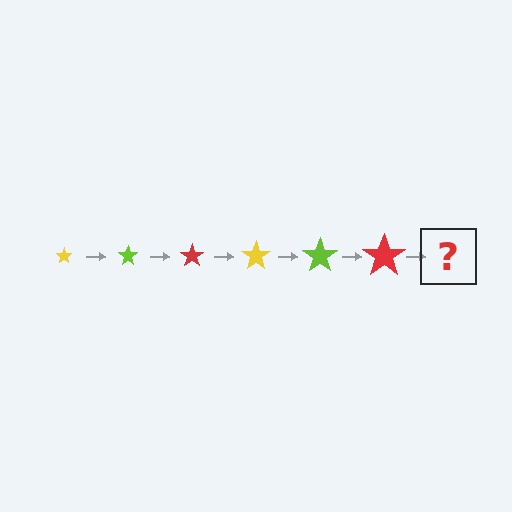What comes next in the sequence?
The next element should be a yellow star, larger than the previous one.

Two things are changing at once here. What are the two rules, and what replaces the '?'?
The two rules are that the star grows larger each step and the color cycles through yellow, lime, and red. The '?' should be a yellow star, larger than the previous one.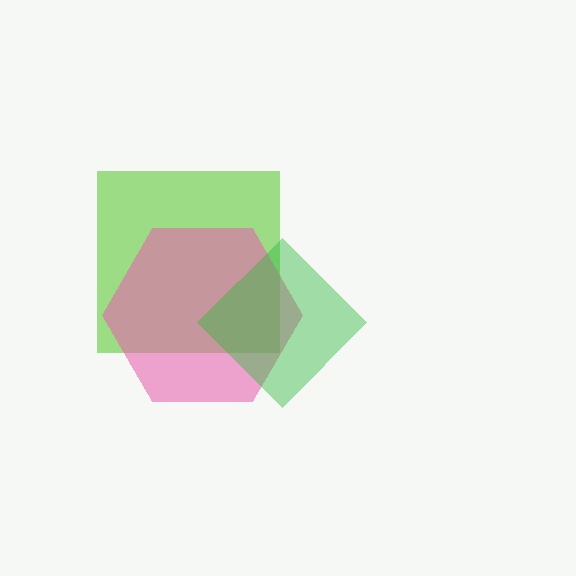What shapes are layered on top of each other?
The layered shapes are: a lime square, a pink hexagon, a green diamond.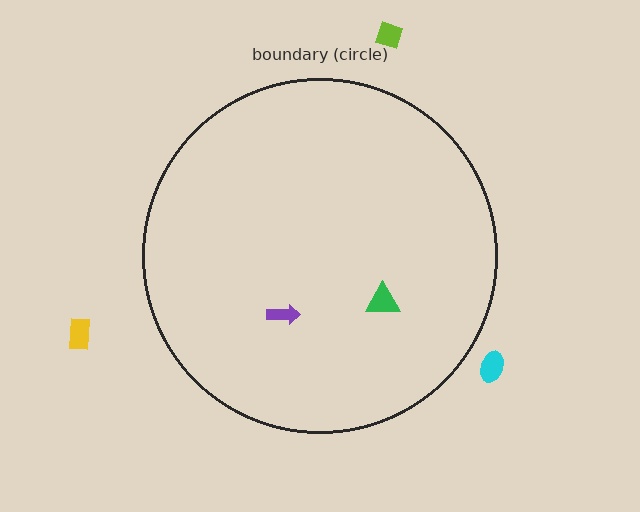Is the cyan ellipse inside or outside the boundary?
Outside.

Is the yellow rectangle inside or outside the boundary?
Outside.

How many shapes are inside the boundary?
2 inside, 3 outside.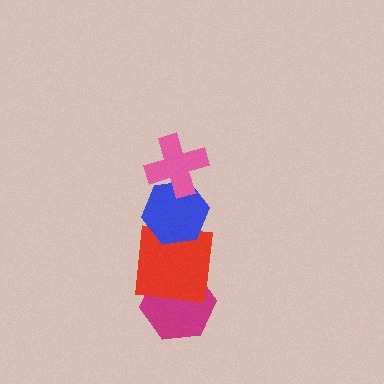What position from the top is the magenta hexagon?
The magenta hexagon is 4th from the top.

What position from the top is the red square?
The red square is 3rd from the top.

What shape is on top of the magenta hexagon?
The red square is on top of the magenta hexagon.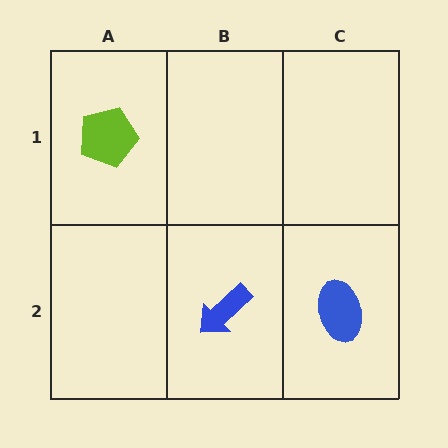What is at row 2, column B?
A blue arrow.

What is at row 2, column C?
A blue ellipse.